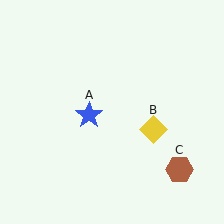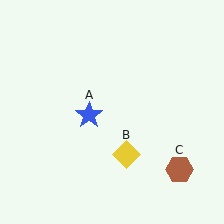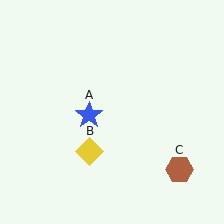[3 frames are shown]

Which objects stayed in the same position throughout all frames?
Blue star (object A) and brown hexagon (object C) remained stationary.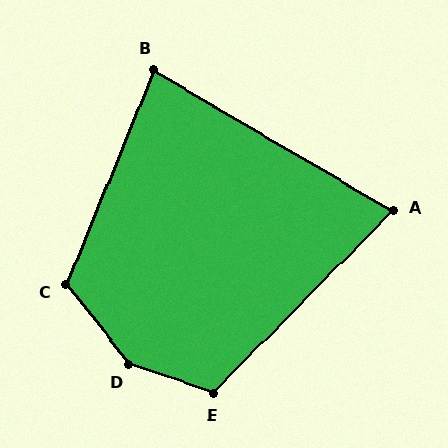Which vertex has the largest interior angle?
D, at approximately 147 degrees.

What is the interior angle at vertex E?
Approximately 116 degrees (obtuse).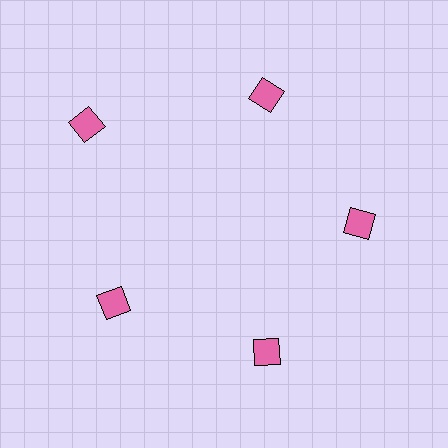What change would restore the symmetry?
The symmetry would be restored by moving it inward, back onto the ring so that all 5 squares sit at equal angles and equal distance from the center.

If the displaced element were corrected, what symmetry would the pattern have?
It would have 5-fold rotational symmetry — the pattern would map onto itself every 72 degrees.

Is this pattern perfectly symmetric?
No. The 5 pink squares are arranged in a ring, but one element near the 10 o'clock position is pushed outward from the center, breaking the 5-fold rotational symmetry.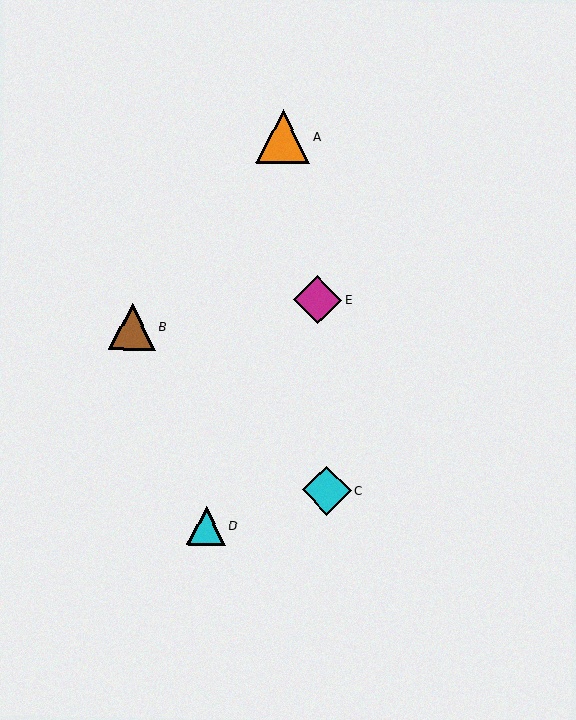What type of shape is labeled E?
Shape E is a magenta diamond.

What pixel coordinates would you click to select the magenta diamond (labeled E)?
Click at (318, 300) to select the magenta diamond E.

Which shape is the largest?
The orange triangle (labeled A) is the largest.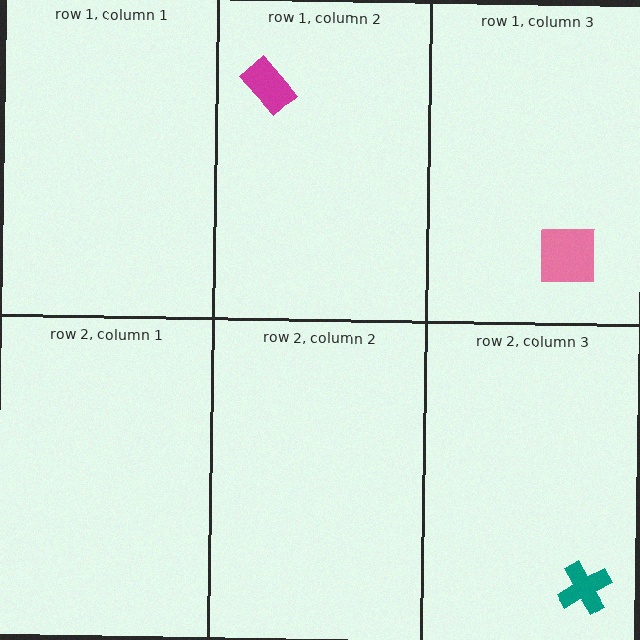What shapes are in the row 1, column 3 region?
The pink square.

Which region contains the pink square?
The row 1, column 3 region.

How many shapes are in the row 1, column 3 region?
1.